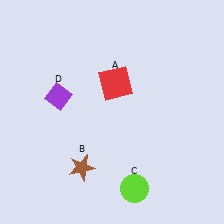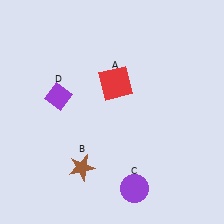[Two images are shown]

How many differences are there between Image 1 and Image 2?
There is 1 difference between the two images.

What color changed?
The circle (C) changed from lime in Image 1 to purple in Image 2.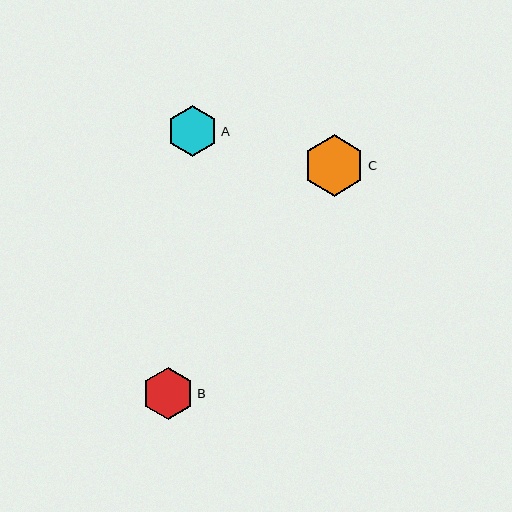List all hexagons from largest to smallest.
From largest to smallest: C, B, A.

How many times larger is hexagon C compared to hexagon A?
Hexagon C is approximately 1.2 times the size of hexagon A.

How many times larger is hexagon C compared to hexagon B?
Hexagon C is approximately 1.2 times the size of hexagon B.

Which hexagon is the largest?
Hexagon C is the largest with a size of approximately 62 pixels.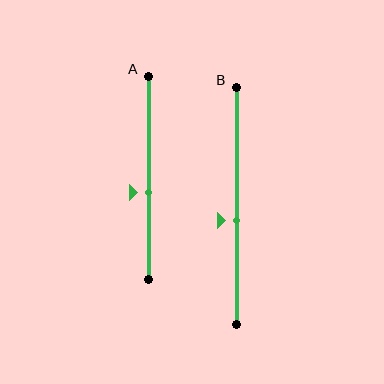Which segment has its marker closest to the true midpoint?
Segment B has its marker closest to the true midpoint.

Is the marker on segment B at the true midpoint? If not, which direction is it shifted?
No, the marker on segment B is shifted downward by about 6% of the segment length.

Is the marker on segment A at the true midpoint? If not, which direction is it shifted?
No, the marker on segment A is shifted downward by about 7% of the segment length.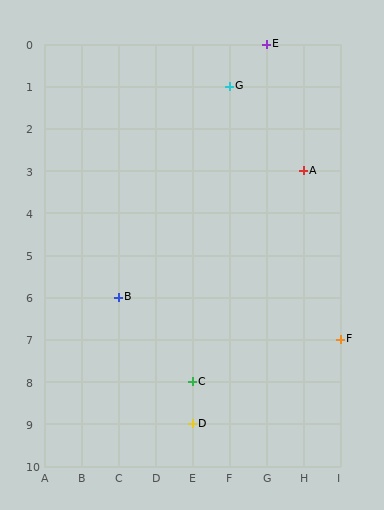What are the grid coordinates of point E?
Point E is at grid coordinates (G, 0).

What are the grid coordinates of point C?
Point C is at grid coordinates (E, 8).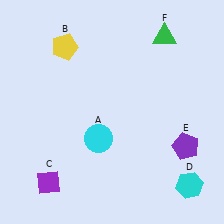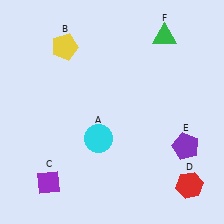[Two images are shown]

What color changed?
The hexagon (D) changed from cyan in Image 1 to red in Image 2.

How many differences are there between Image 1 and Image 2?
There is 1 difference between the two images.